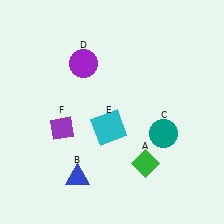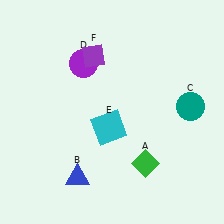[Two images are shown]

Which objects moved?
The objects that moved are: the teal circle (C), the purple diamond (F).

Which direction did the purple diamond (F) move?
The purple diamond (F) moved up.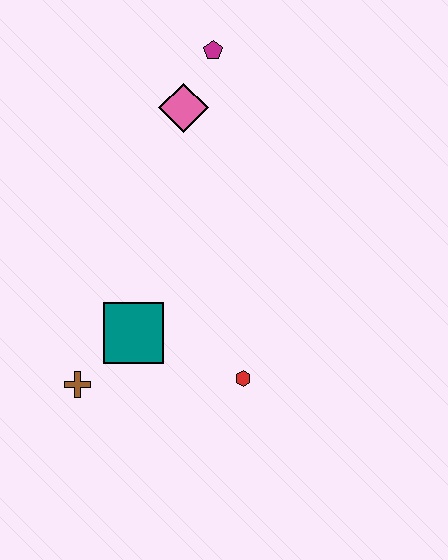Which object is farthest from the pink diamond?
The brown cross is farthest from the pink diamond.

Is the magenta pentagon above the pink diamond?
Yes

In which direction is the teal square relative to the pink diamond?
The teal square is below the pink diamond.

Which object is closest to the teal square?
The brown cross is closest to the teal square.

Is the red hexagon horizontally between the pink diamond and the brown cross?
No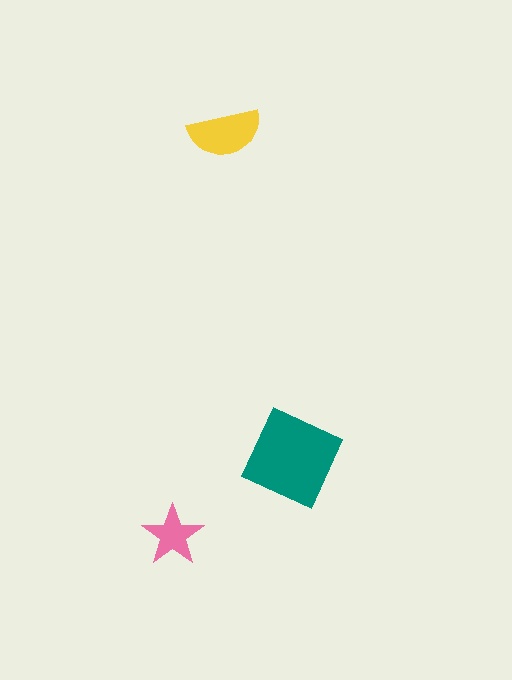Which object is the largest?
The teal diamond.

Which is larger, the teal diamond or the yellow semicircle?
The teal diamond.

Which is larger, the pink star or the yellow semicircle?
The yellow semicircle.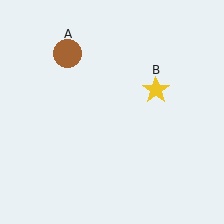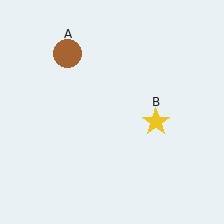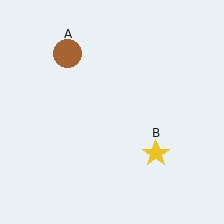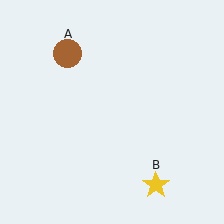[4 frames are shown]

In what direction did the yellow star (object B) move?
The yellow star (object B) moved down.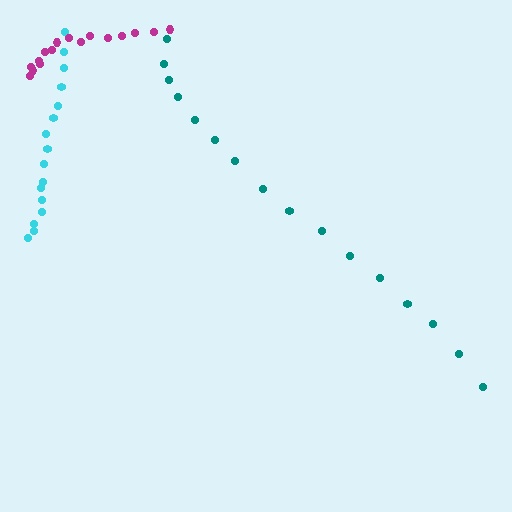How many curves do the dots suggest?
There are 3 distinct paths.